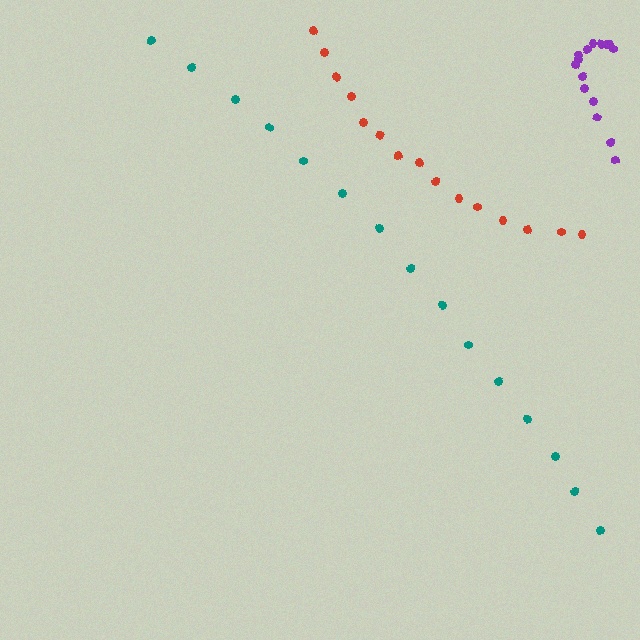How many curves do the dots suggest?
There are 3 distinct paths.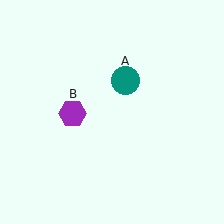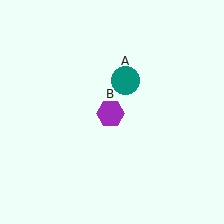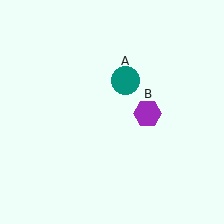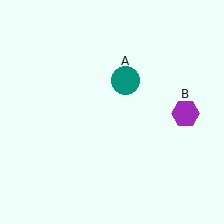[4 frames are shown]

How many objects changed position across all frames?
1 object changed position: purple hexagon (object B).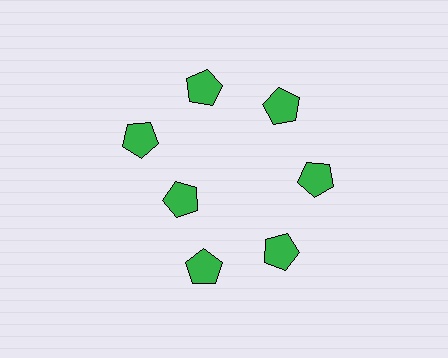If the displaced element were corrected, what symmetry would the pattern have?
It would have 7-fold rotational symmetry — the pattern would map onto itself every 51 degrees.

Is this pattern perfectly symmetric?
No. The 7 green pentagons are arranged in a ring, but one element near the 8 o'clock position is pulled inward toward the center, breaking the 7-fold rotational symmetry.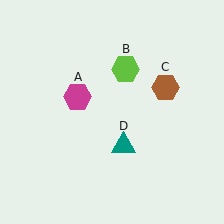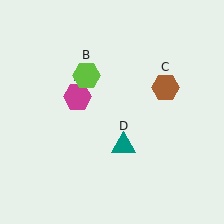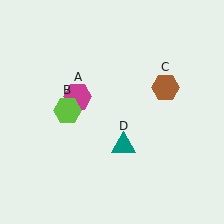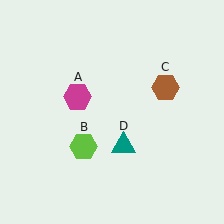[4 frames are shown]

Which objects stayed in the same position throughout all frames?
Magenta hexagon (object A) and brown hexagon (object C) and teal triangle (object D) remained stationary.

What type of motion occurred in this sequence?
The lime hexagon (object B) rotated counterclockwise around the center of the scene.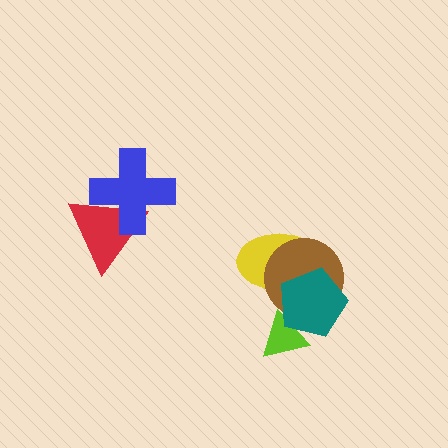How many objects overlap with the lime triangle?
1 object overlaps with the lime triangle.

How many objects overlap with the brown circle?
2 objects overlap with the brown circle.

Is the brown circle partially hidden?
Yes, it is partially covered by another shape.